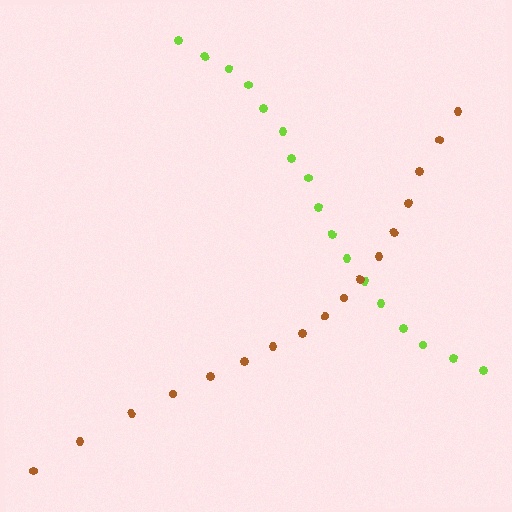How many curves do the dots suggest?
There are 2 distinct paths.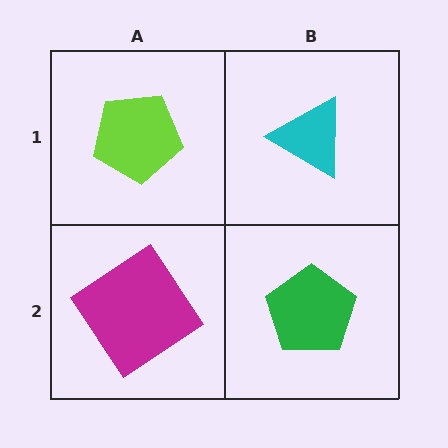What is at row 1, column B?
A cyan triangle.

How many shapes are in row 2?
2 shapes.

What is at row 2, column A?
A magenta diamond.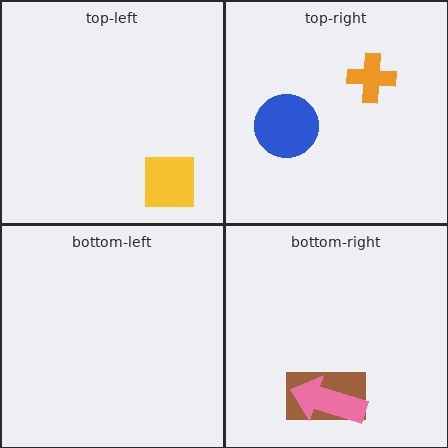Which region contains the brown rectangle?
The bottom-right region.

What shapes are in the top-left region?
The yellow square.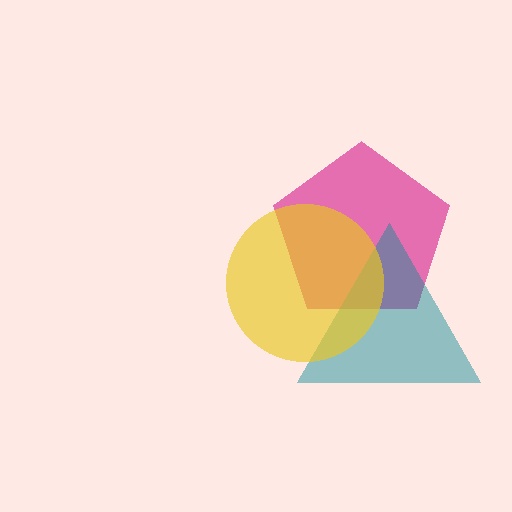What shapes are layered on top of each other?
The layered shapes are: a magenta pentagon, a teal triangle, a yellow circle.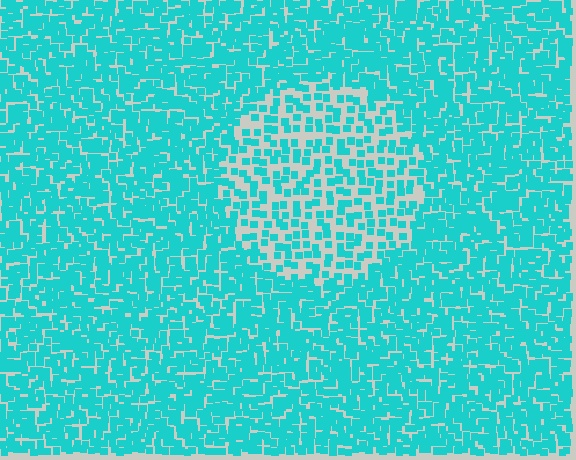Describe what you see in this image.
The image contains small cyan elements arranged at two different densities. A circle-shaped region is visible where the elements are less densely packed than the surrounding area.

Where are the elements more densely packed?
The elements are more densely packed outside the circle boundary.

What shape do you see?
I see a circle.